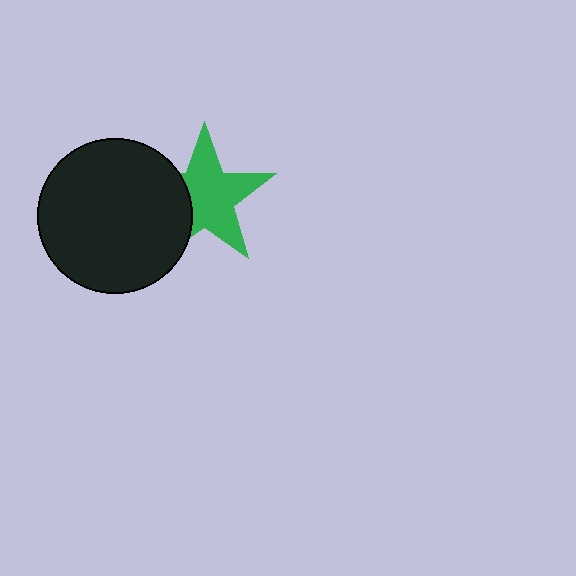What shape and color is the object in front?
The object in front is a black circle.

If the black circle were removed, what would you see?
You would see the complete green star.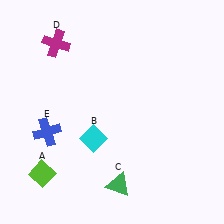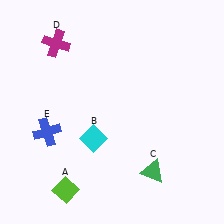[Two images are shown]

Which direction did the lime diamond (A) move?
The lime diamond (A) moved right.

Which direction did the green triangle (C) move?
The green triangle (C) moved right.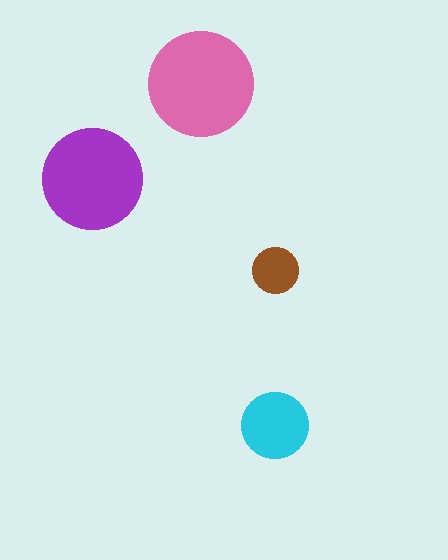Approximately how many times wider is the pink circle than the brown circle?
About 2.5 times wider.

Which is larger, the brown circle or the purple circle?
The purple one.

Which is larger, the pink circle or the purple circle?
The pink one.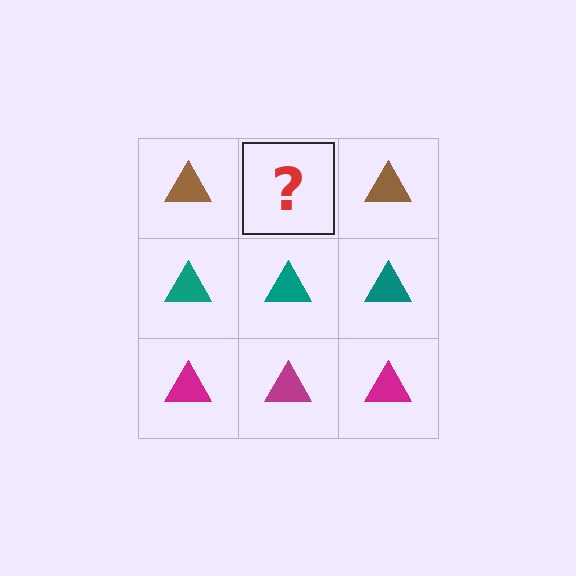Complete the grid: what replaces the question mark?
The question mark should be replaced with a brown triangle.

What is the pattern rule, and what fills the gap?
The rule is that each row has a consistent color. The gap should be filled with a brown triangle.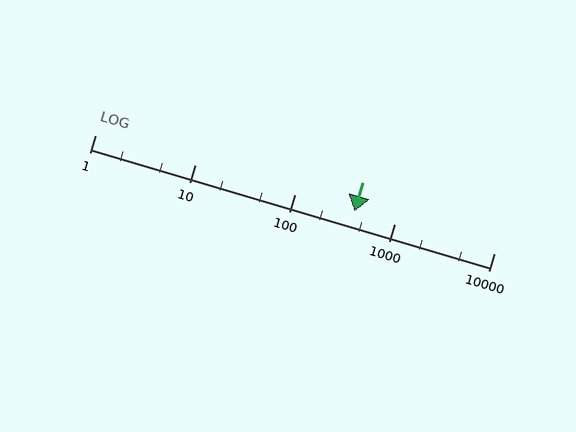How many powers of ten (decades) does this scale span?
The scale spans 4 decades, from 1 to 10000.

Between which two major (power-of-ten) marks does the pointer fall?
The pointer is between 100 and 1000.